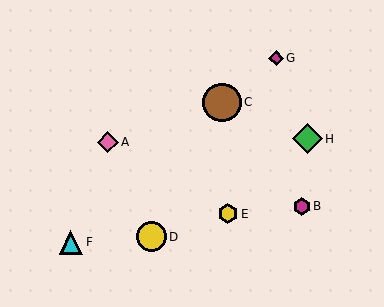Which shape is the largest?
The brown circle (labeled C) is the largest.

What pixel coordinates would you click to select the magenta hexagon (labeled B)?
Click at (302, 206) to select the magenta hexagon B.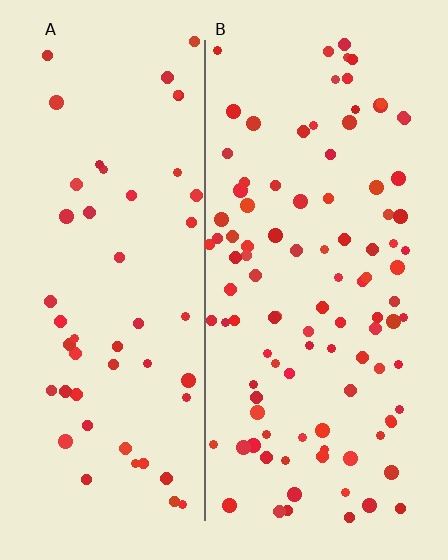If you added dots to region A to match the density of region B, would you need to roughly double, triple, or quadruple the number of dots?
Approximately double.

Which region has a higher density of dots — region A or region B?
B (the right).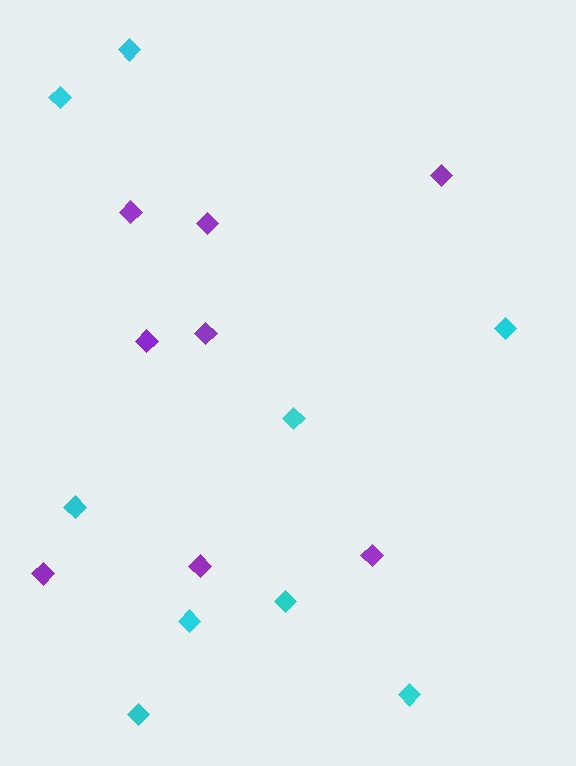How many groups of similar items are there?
There are 2 groups: one group of purple diamonds (8) and one group of cyan diamonds (9).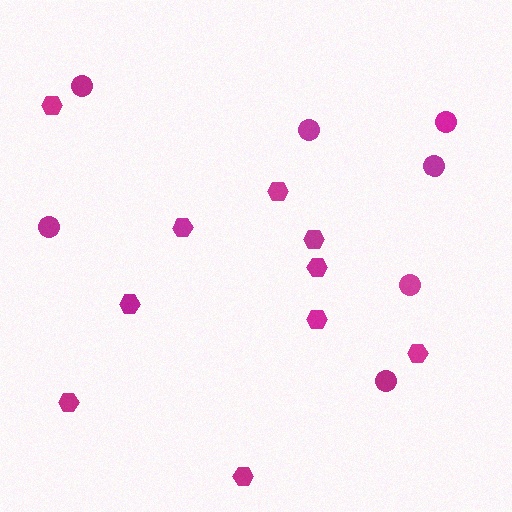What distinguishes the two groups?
There are 2 groups: one group of hexagons (10) and one group of circles (7).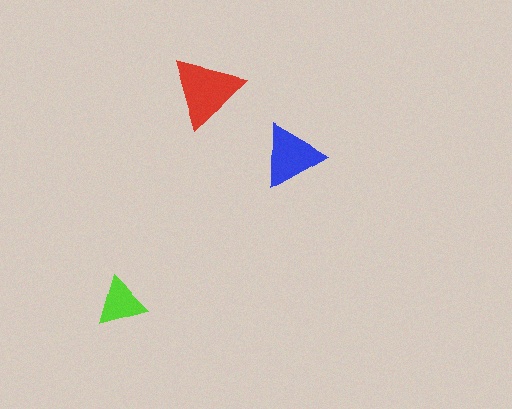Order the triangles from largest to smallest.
the red one, the blue one, the lime one.